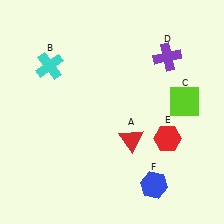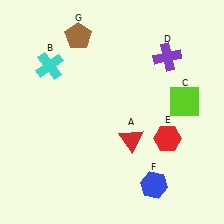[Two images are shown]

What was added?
A brown pentagon (G) was added in Image 2.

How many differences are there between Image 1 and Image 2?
There is 1 difference between the two images.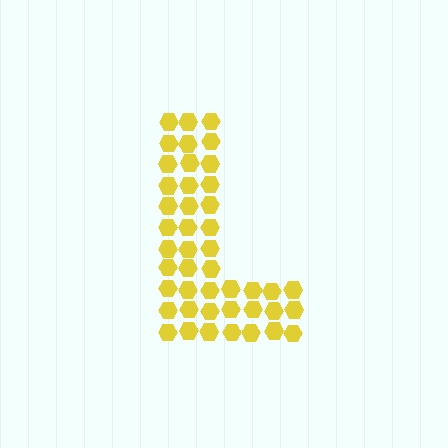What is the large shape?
The large shape is the letter L.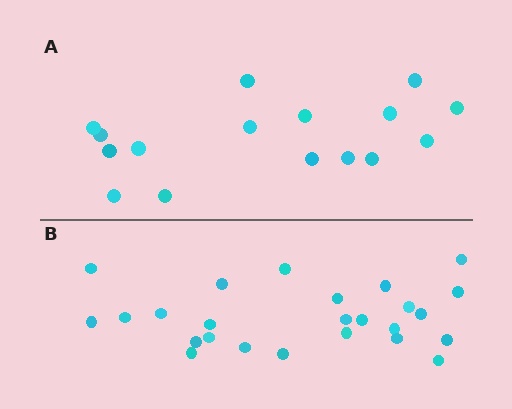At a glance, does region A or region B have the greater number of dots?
Region B (the bottom region) has more dots.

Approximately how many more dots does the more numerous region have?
Region B has roughly 8 or so more dots than region A.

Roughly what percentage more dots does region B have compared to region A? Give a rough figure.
About 55% more.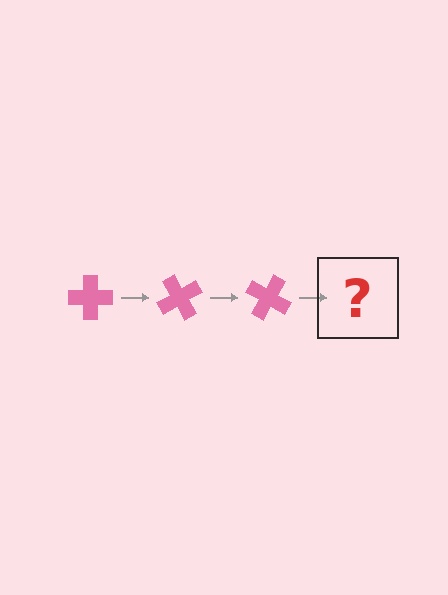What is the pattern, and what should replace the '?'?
The pattern is that the cross rotates 60 degrees each step. The '?' should be a pink cross rotated 180 degrees.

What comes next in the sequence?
The next element should be a pink cross rotated 180 degrees.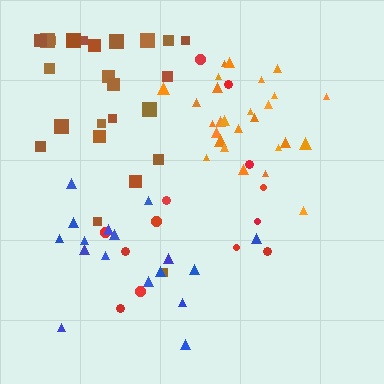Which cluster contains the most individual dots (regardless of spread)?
Orange (27).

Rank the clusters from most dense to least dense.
orange, blue, brown, red.